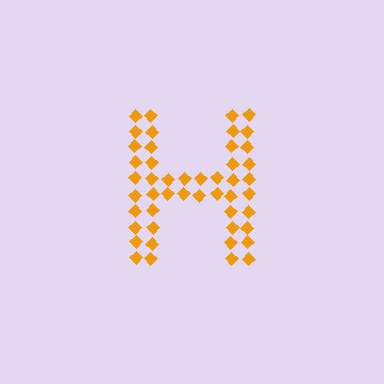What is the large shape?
The large shape is the letter H.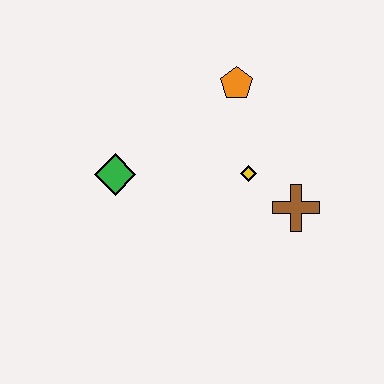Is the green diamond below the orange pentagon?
Yes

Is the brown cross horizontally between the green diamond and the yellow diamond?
No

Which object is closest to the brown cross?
The yellow diamond is closest to the brown cross.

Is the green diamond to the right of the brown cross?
No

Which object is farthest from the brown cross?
The green diamond is farthest from the brown cross.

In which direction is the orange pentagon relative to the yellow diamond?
The orange pentagon is above the yellow diamond.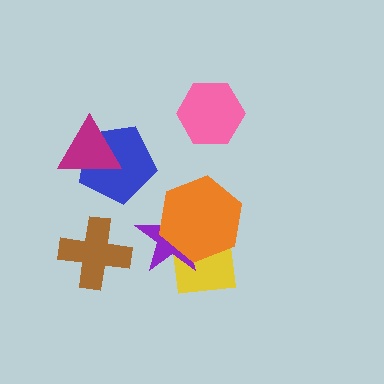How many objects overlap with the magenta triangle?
1 object overlaps with the magenta triangle.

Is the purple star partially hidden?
Yes, it is partially covered by another shape.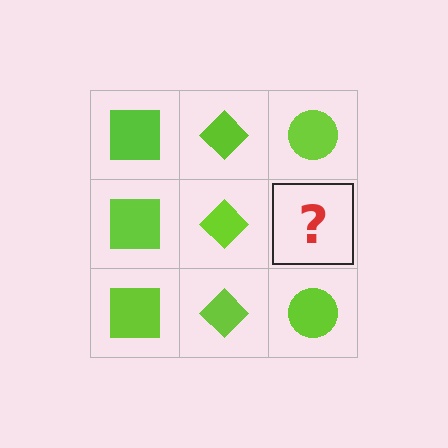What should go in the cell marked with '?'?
The missing cell should contain a lime circle.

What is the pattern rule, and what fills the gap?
The rule is that each column has a consistent shape. The gap should be filled with a lime circle.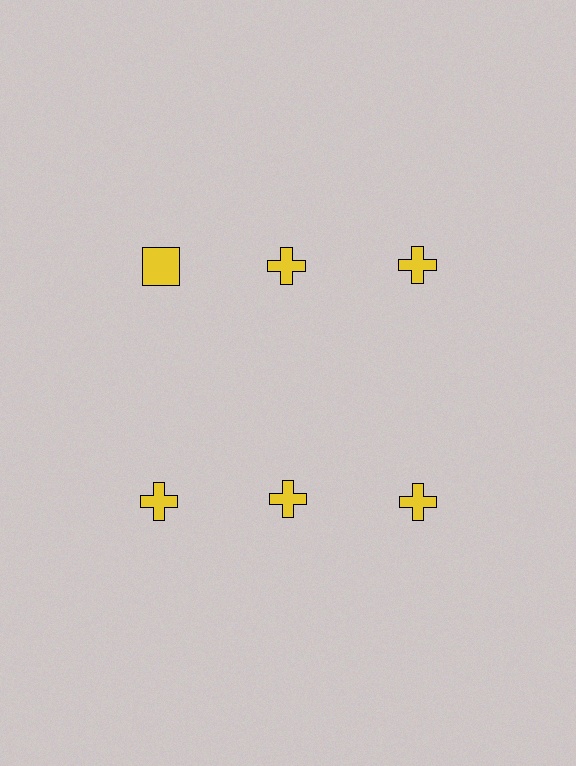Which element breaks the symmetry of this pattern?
The yellow square in the top row, leftmost column breaks the symmetry. All other shapes are yellow crosses.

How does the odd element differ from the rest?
It has a different shape: square instead of cross.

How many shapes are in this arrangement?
There are 6 shapes arranged in a grid pattern.